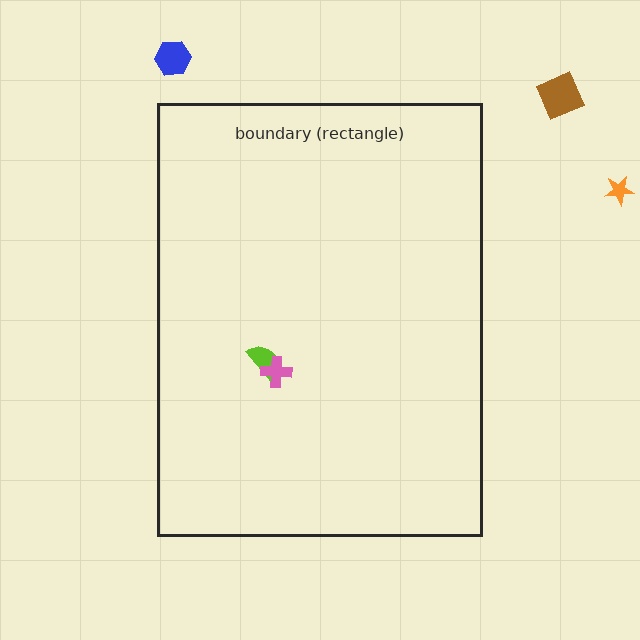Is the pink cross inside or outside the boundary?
Inside.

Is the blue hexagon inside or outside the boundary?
Outside.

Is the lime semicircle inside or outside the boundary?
Inside.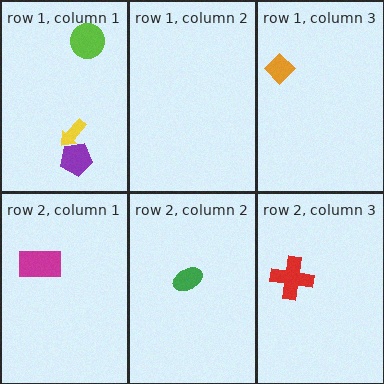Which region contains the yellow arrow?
The row 1, column 1 region.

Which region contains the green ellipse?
The row 2, column 2 region.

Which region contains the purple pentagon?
The row 1, column 1 region.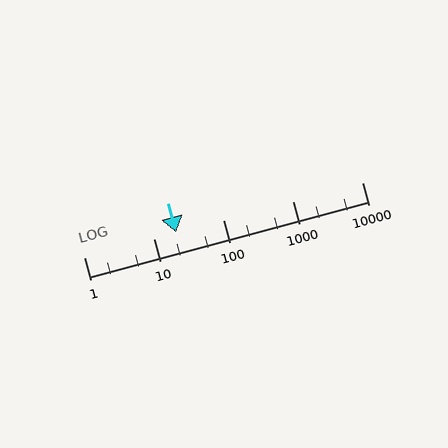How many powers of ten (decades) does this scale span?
The scale spans 4 decades, from 1 to 10000.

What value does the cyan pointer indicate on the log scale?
The pointer indicates approximately 21.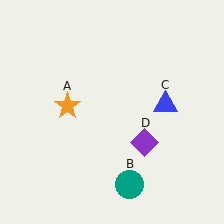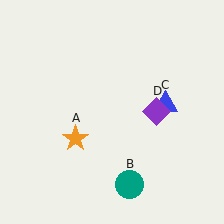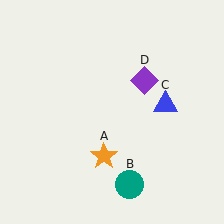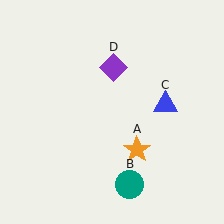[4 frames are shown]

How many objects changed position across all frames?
2 objects changed position: orange star (object A), purple diamond (object D).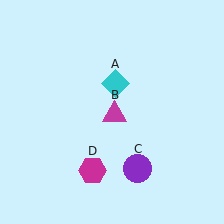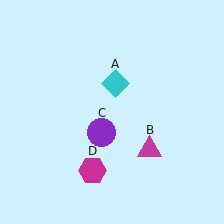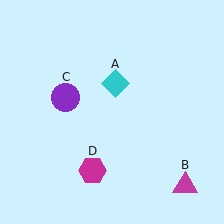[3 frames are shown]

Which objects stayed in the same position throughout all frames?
Cyan diamond (object A) and magenta hexagon (object D) remained stationary.